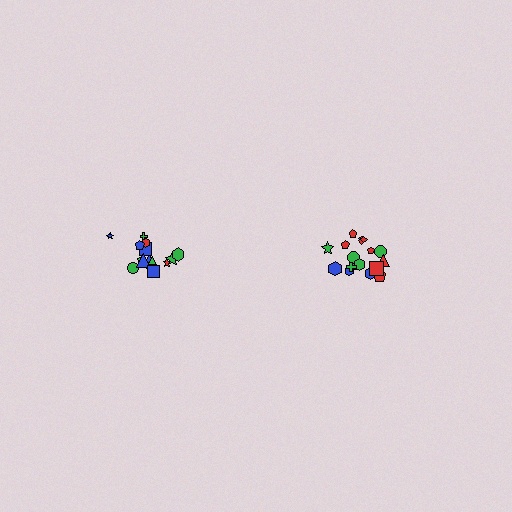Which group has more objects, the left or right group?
The right group.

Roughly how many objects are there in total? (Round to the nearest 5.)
Roughly 35 objects in total.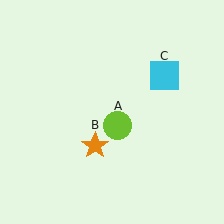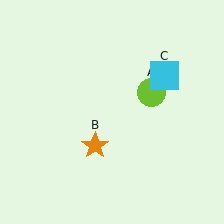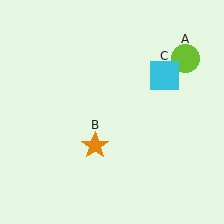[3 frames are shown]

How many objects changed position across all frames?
1 object changed position: lime circle (object A).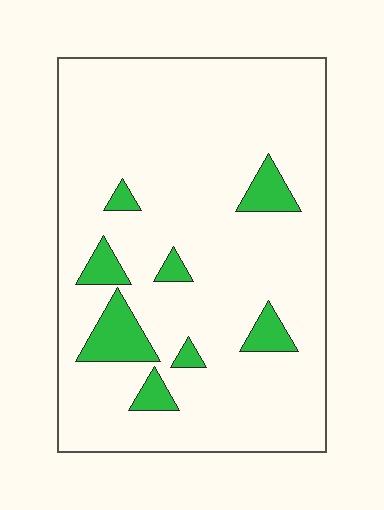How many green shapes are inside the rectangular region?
8.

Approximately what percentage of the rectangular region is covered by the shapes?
Approximately 10%.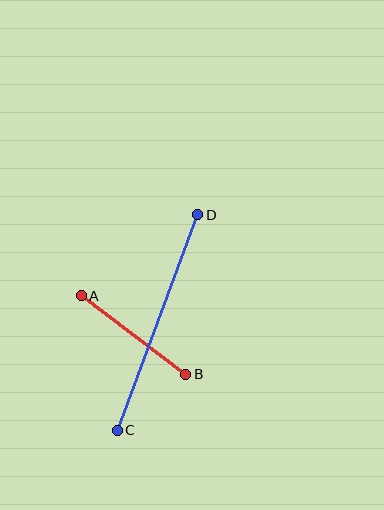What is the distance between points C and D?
The distance is approximately 230 pixels.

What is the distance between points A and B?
The distance is approximately 131 pixels.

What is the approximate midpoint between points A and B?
The midpoint is at approximately (133, 335) pixels.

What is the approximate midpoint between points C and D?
The midpoint is at approximately (158, 322) pixels.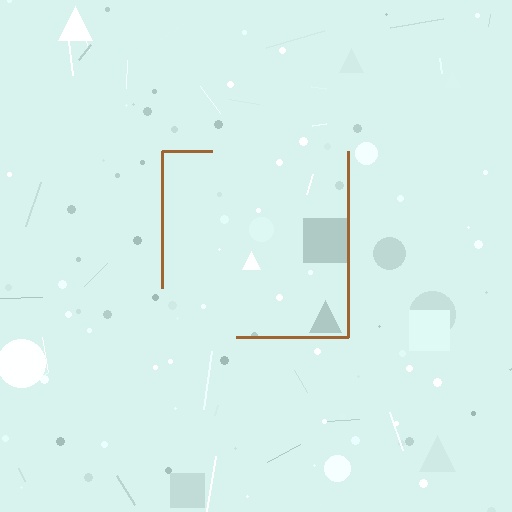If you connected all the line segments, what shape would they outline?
They would outline a square.